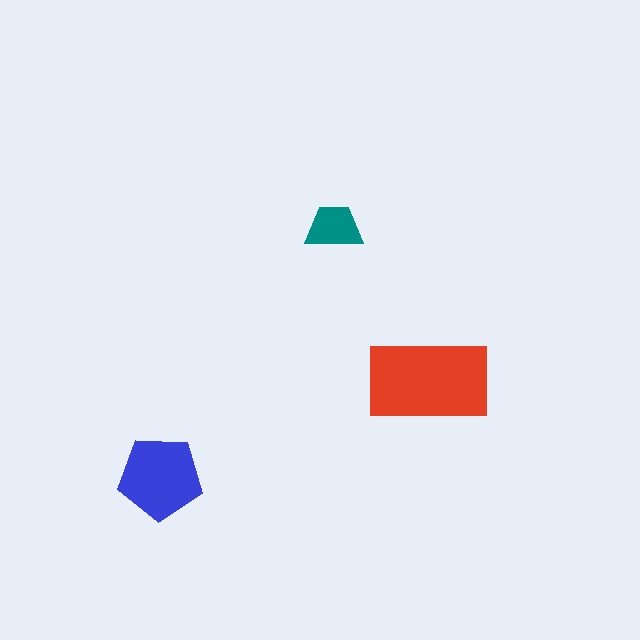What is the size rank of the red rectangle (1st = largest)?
1st.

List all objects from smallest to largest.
The teal trapezoid, the blue pentagon, the red rectangle.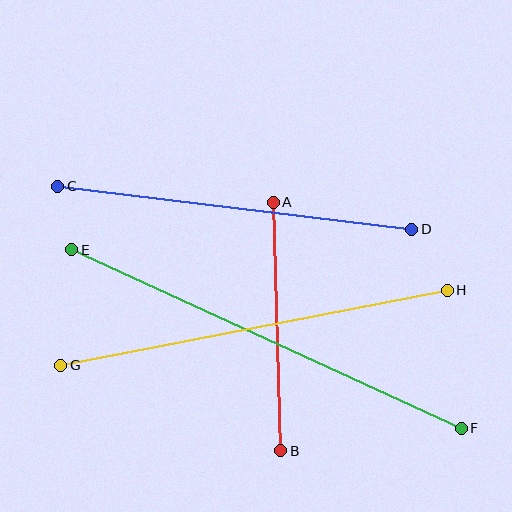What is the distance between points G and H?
The distance is approximately 394 pixels.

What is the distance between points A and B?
The distance is approximately 249 pixels.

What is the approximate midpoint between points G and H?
The midpoint is at approximately (254, 328) pixels.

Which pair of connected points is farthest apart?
Points E and F are farthest apart.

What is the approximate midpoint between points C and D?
The midpoint is at approximately (235, 208) pixels.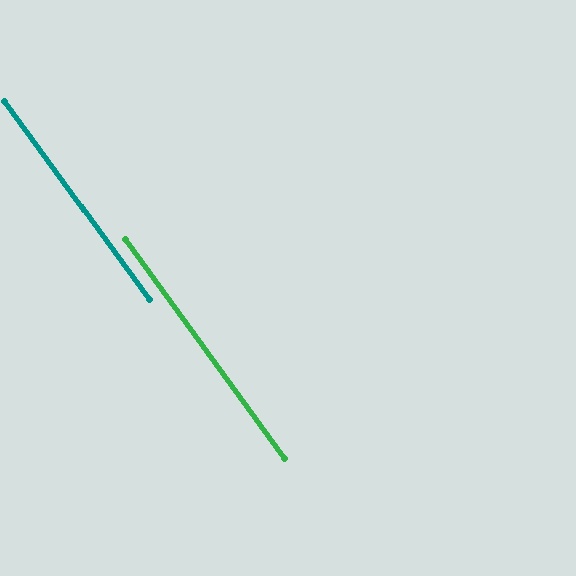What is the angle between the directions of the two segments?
Approximately 0 degrees.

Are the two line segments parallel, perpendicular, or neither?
Parallel — their directions differ by only 0.1°.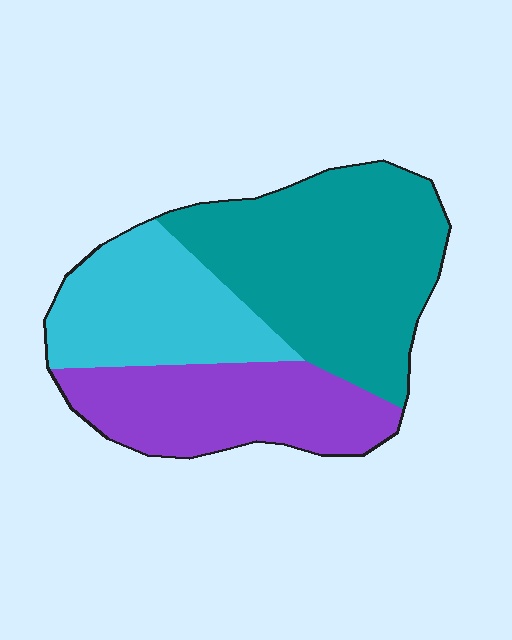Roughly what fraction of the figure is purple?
Purple covers 29% of the figure.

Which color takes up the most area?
Teal, at roughly 45%.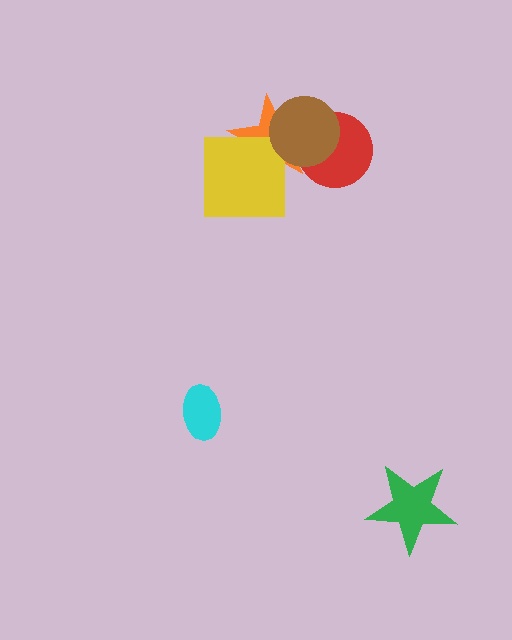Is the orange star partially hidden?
Yes, it is partially covered by another shape.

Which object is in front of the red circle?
The brown circle is in front of the red circle.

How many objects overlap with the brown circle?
2 objects overlap with the brown circle.